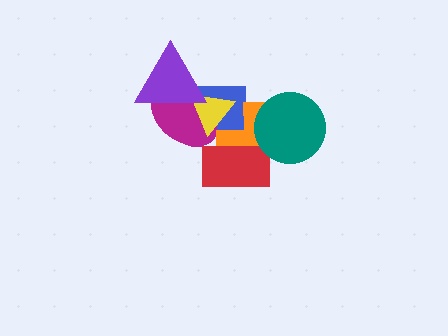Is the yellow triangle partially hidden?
Yes, it is partially covered by another shape.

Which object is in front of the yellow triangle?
The purple triangle is in front of the yellow triangle.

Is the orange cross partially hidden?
Yes, it is partially covered by another shape.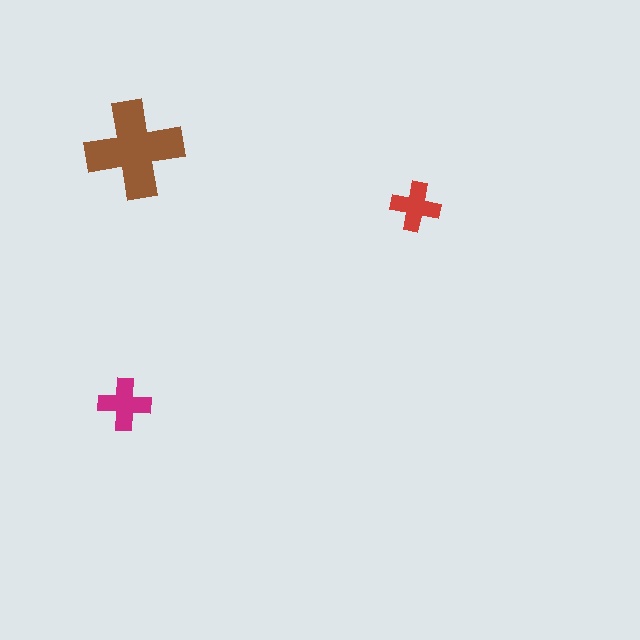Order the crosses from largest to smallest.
the brown one, the magenta one, the red one.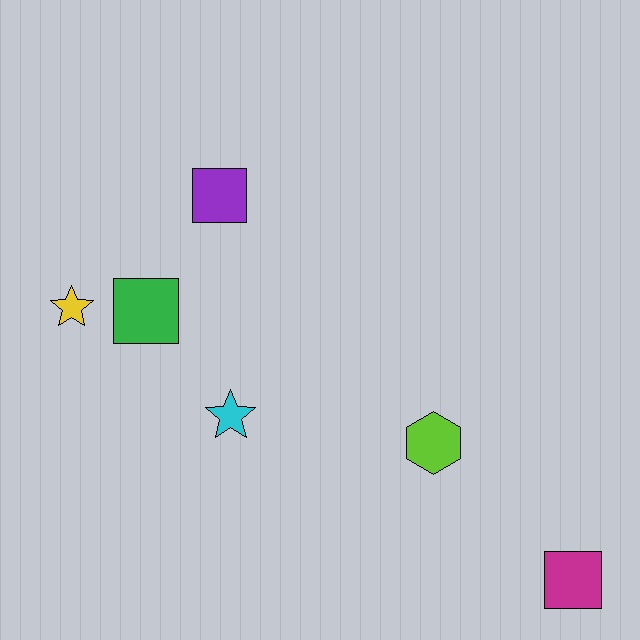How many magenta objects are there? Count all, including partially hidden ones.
There is 1 magenta object.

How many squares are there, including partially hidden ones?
There are 3 squares.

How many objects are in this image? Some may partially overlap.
There are 6 objects.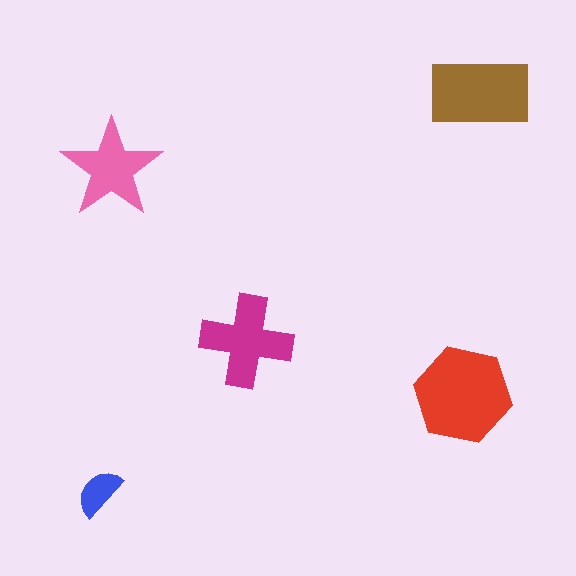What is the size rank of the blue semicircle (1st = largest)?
5th.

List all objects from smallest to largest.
The blue semicircle, the pink star, the magenta cross, the brown rectangle, the red hexagon.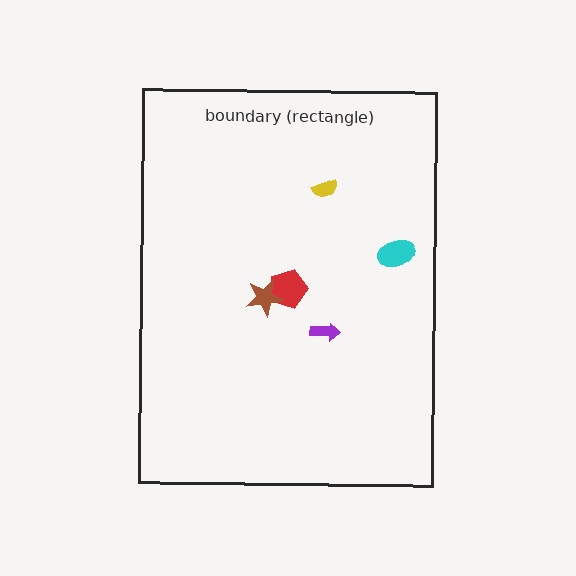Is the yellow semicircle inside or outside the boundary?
Inside.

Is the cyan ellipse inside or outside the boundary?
Inside.